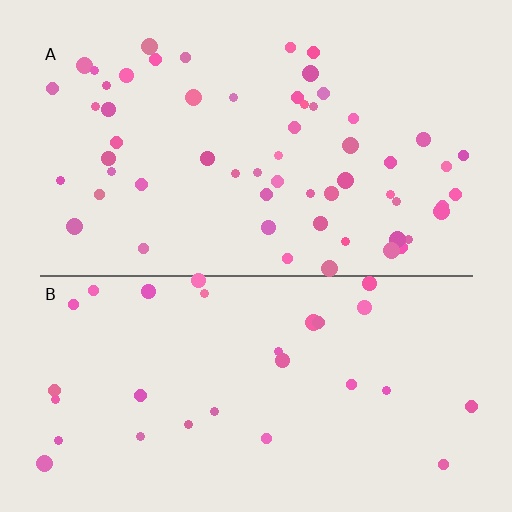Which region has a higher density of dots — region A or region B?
A (the top).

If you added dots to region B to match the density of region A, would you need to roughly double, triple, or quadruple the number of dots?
Approximately double.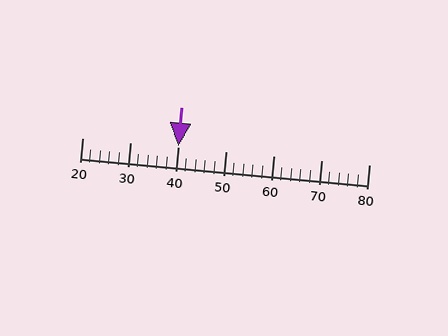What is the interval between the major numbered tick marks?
The major tick marks are spaced 10 units apart.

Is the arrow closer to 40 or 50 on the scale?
The arrow is closer to 40.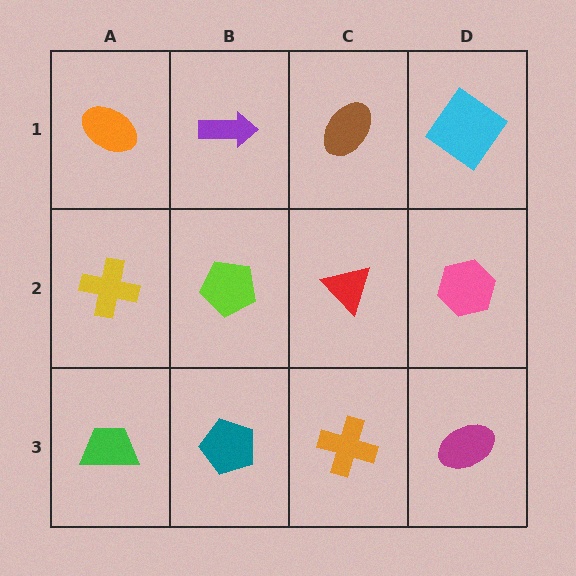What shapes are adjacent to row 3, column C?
A red triangle (row 2, column C), a teal pentagon (row 3, column B), a magenta ellipse (row 3, column D).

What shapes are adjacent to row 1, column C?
A red triangle (row 2, column C), a purple arrow (row 1, column B), a cyan diamond (row 1, column D).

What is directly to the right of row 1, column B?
A brown ellipse.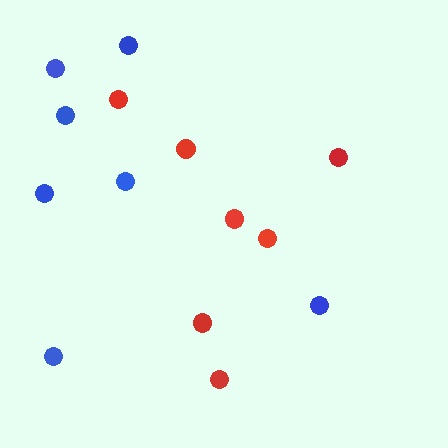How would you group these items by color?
There are 2 groups: one group of blue circles (7) and one group of red circles (7).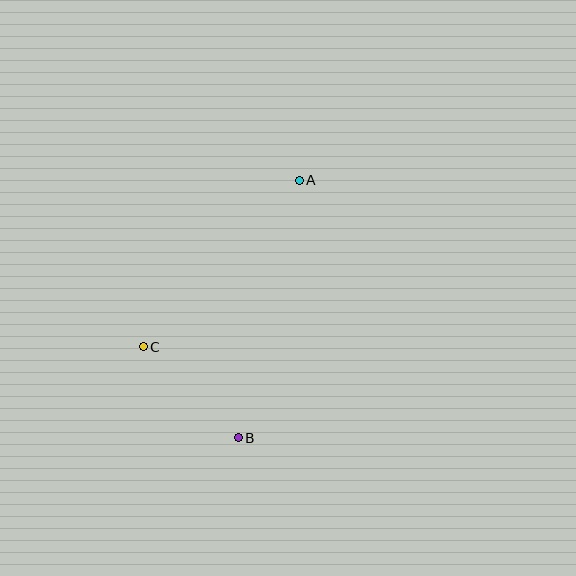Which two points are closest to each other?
Points B and C are closest to each other.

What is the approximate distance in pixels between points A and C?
The distance between A and C is approximately 228 pixels.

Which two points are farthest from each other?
Points A and B are farthest from each other.